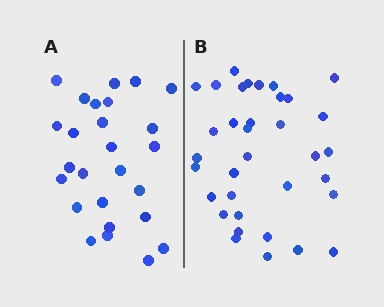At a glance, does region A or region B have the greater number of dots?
Region B (the right region) has more dots.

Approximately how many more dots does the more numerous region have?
Region B has roughly 8 or so more dots than region A.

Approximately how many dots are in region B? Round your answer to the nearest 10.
About 40 dots. (The exact count is 35, which rounds to 40.)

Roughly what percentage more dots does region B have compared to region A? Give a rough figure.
About 35% more.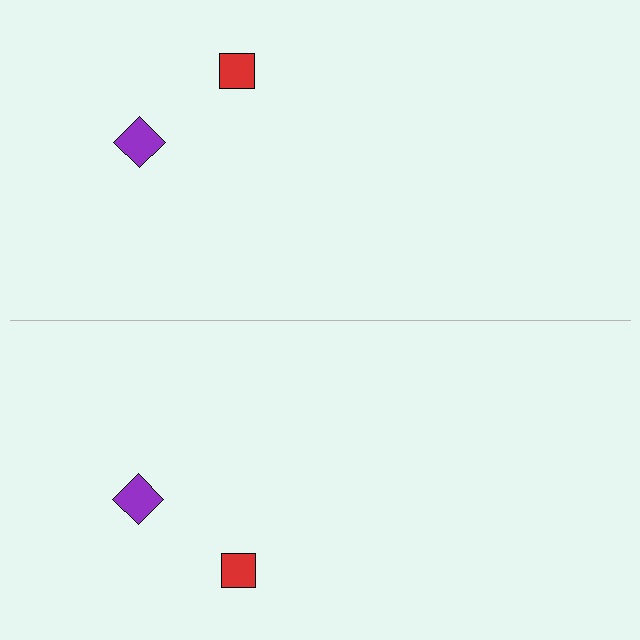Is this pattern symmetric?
Yes, this pattern has bilateral (reflection) symmetry.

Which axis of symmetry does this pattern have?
The pattern has a horizontal axis of symmetry running through the center of the image.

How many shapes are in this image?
There are 4 shapes in this image.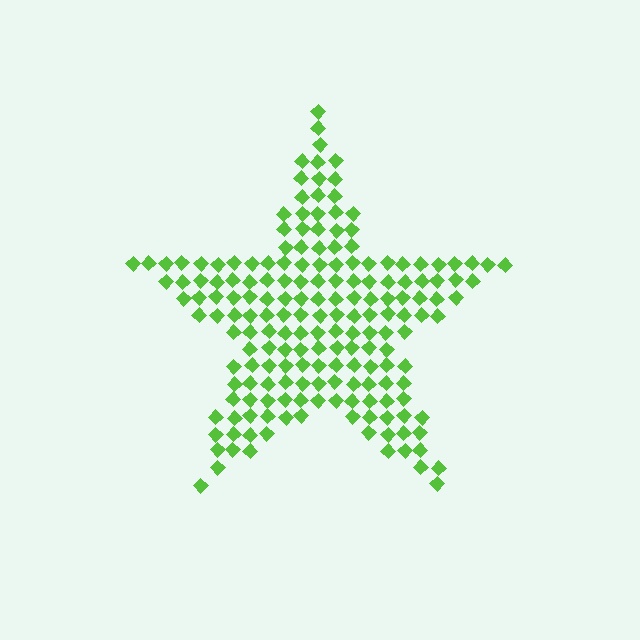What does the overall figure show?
The overall figure shows a star.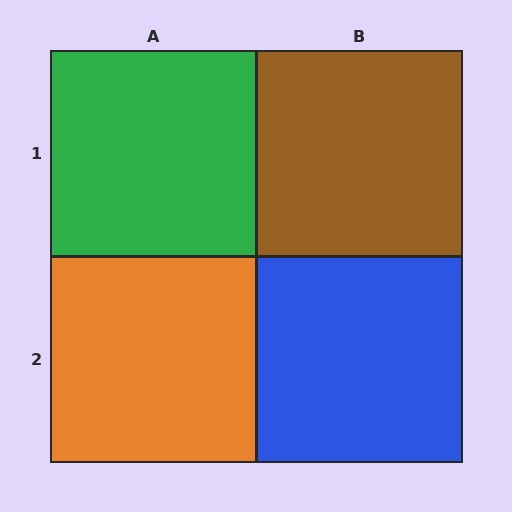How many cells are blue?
1 cell is blue.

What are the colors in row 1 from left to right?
Green, brown.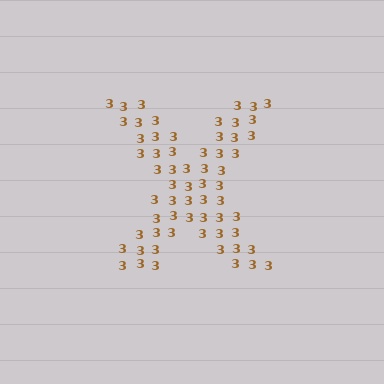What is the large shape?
The large shape is the letter X.